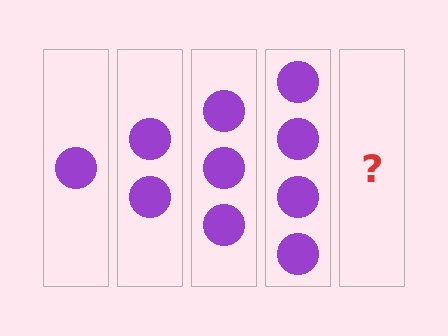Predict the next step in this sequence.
The next step is 5 circles.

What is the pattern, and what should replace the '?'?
The pattern is that each step adds one more circle. The '?' should be 5 circles.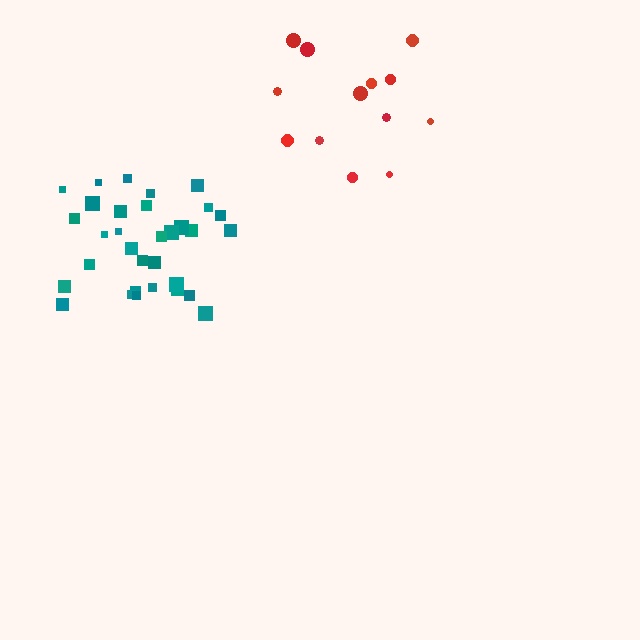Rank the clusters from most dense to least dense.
teal, red.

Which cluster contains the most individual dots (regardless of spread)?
Teal (32).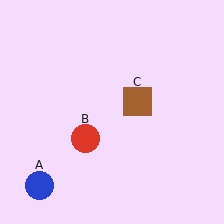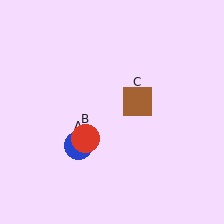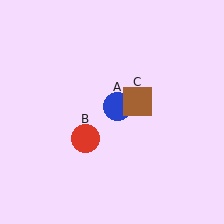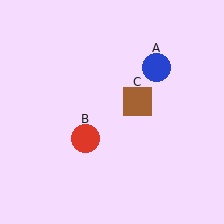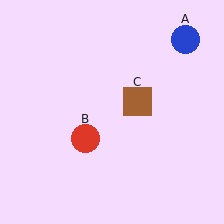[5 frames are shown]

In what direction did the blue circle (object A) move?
The blue circle (object A) moved up and to the right.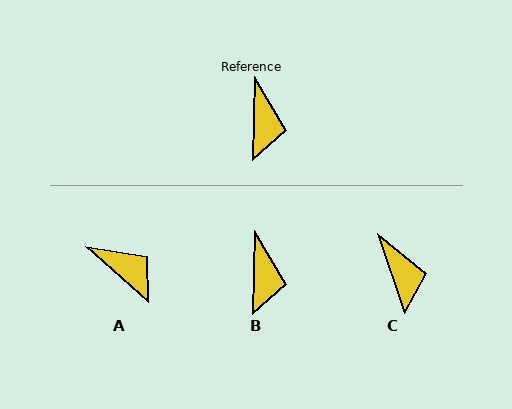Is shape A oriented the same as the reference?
No, it is off by about 50 degrees.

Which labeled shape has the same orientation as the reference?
B.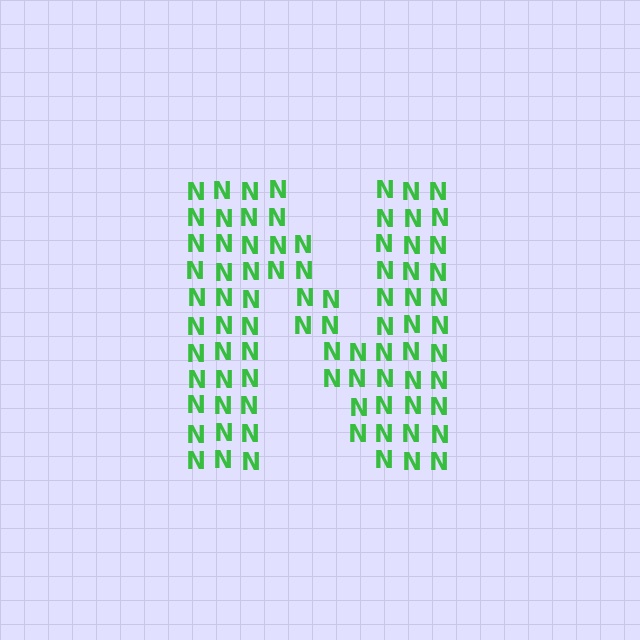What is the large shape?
The large shape is the letter N.